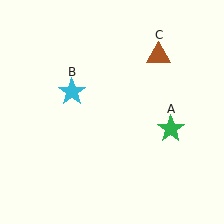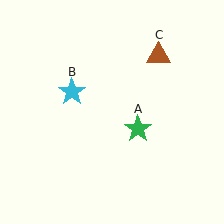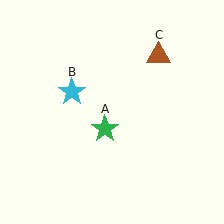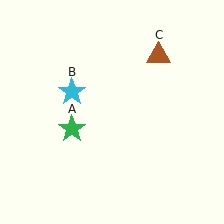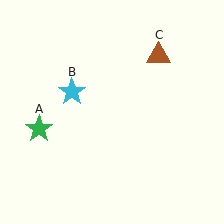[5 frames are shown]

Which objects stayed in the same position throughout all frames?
Cyan star (object B) and brown triangle (object C) remained stationary.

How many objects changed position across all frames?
1 object changed position: green star (object A).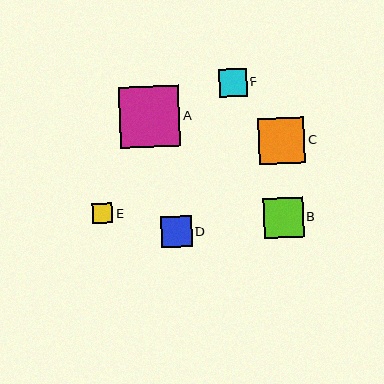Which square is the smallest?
Square E is the smallest with a size of approximately 20 pixels.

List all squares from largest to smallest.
From largest to smallest: A, C, B, D, F, E.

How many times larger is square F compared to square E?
Square F is approximately 1.4 times the size of square E.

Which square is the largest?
Square A is the largest with a size of approximately 60 pixels.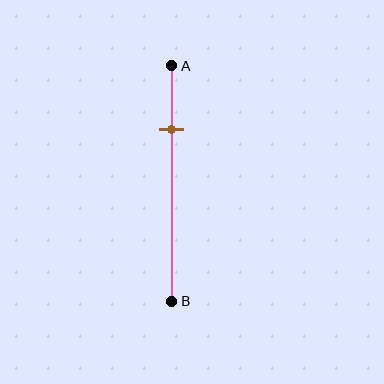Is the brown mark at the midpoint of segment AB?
No, the mark is at about 25% from A, not at the 50% midpoint.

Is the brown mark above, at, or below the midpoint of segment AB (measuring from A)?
The brown mark is above the midpoint of segment AB.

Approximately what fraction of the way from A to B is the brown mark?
The brown mark is approximately 25% of the way from A to B.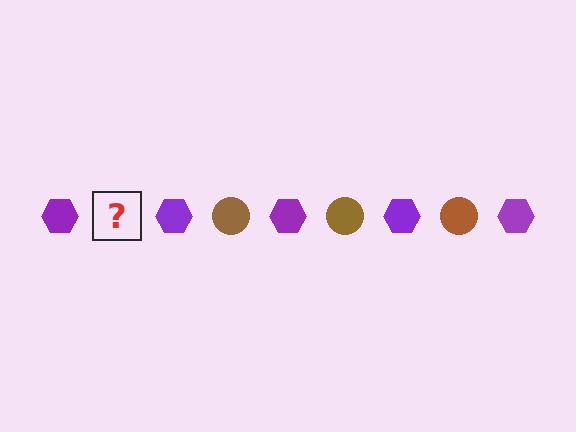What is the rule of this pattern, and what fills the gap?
The rule is that the pattern alternates between purple hexagon and brown circle. The gap should be filled with a brown circle.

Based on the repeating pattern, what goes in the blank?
The blank should be a brown circle.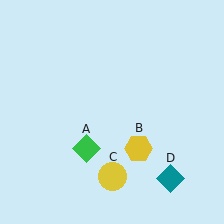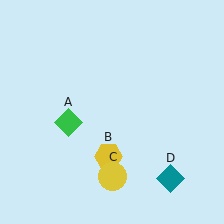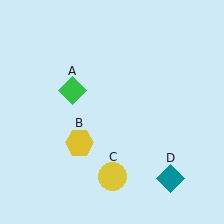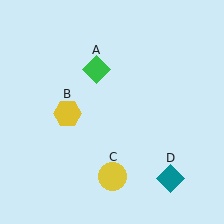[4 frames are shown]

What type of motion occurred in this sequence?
The green diamond (object A), yellow hexagon (object B) rotated clockwise around the center of the scene.